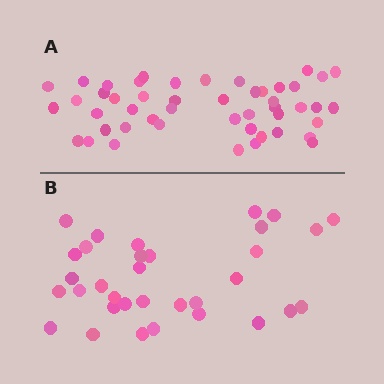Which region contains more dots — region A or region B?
Region A (the top region) has more dots.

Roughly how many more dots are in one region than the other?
Region A has approximately 15 more dots than region B.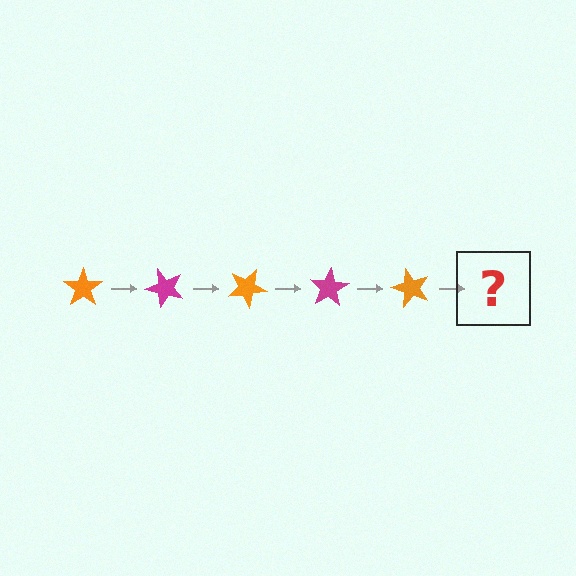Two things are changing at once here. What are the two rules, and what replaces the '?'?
The two rules are that it rotates 50 degrees each step and the color cycles through orange and magenta. The '?' should be a magenta star, rotated 250 degrees from the start.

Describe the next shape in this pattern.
It should be a magenta star, rotated 250 degrees from the start.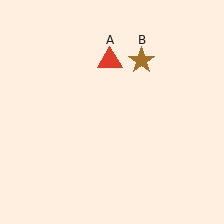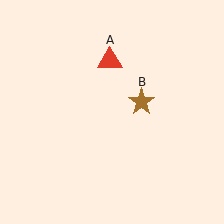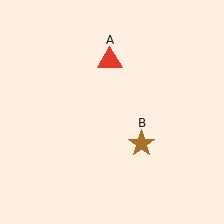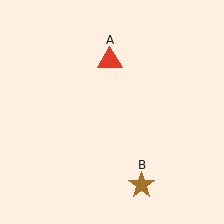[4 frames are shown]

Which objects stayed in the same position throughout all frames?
Red triangle (object A) remained stationary.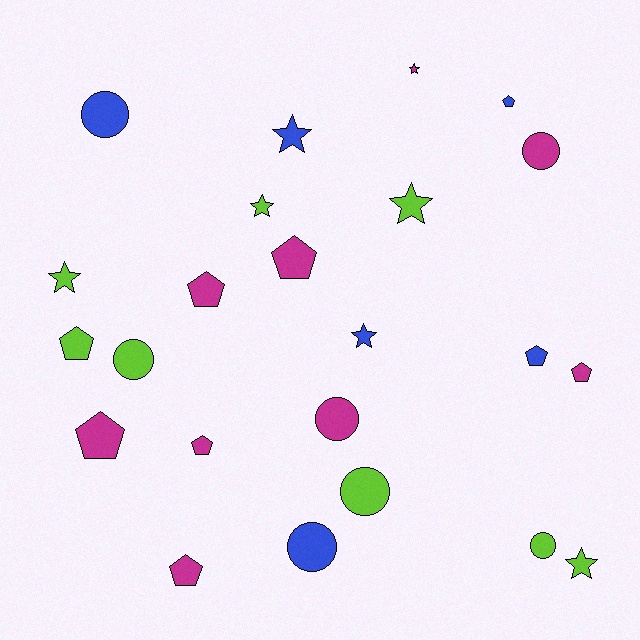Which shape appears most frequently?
Pentagon, with 9 objects.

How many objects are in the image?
There are 23 objects.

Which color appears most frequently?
Magenta, with 9 objects.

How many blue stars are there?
There are 2 blue stars.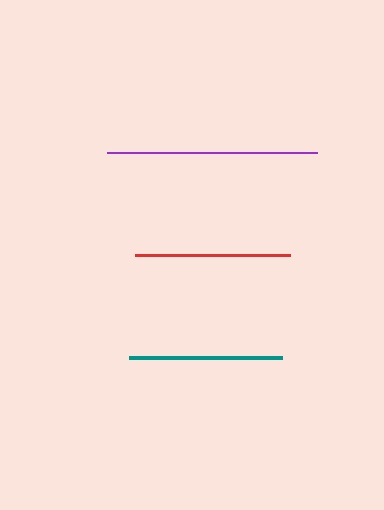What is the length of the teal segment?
The teal segment is approximately 153 pixels long.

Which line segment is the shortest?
The teal line is the shortest at approximately 153 pixels.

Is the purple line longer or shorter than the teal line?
The purple line is longer than the teal line.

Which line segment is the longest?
The purple line is the longest at approximately 210 pixels.